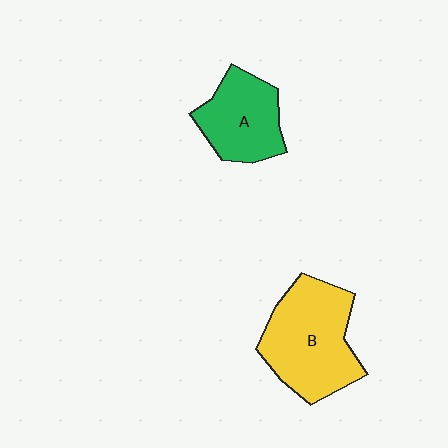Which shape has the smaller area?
Shape A (green).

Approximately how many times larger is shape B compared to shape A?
Approximately 1.5 times.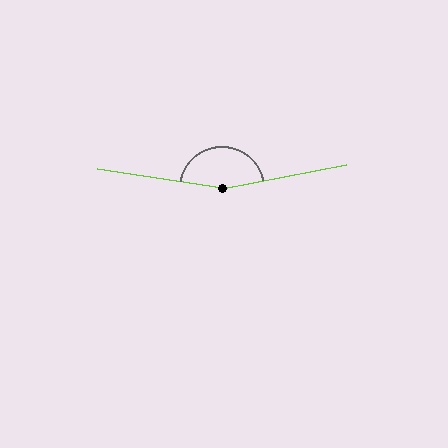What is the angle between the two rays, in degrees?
Approximately 161 degrees.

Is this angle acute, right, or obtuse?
It is obtuse.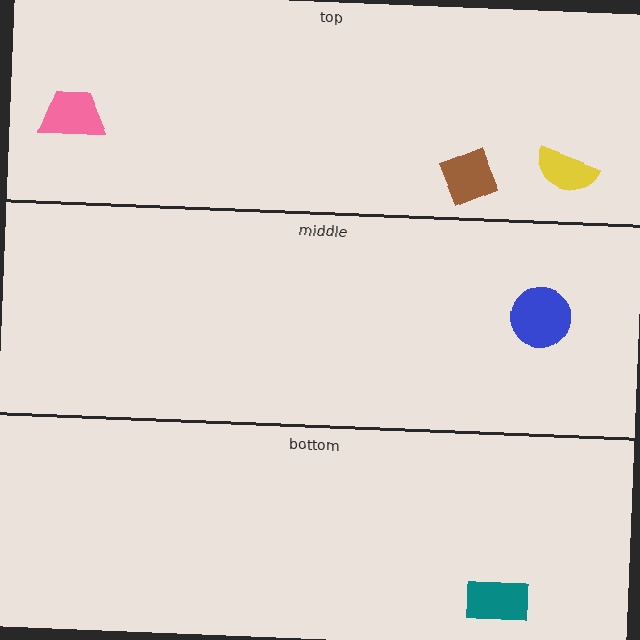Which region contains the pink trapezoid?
The top region.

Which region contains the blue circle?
The middle region.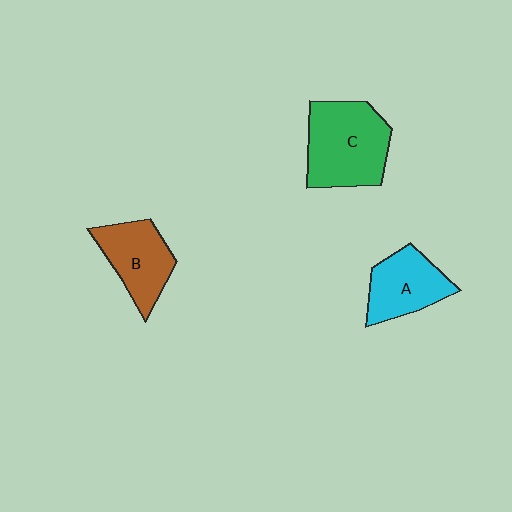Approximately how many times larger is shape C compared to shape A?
Approximately 1.5 times.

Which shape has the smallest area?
Shape A (cyan).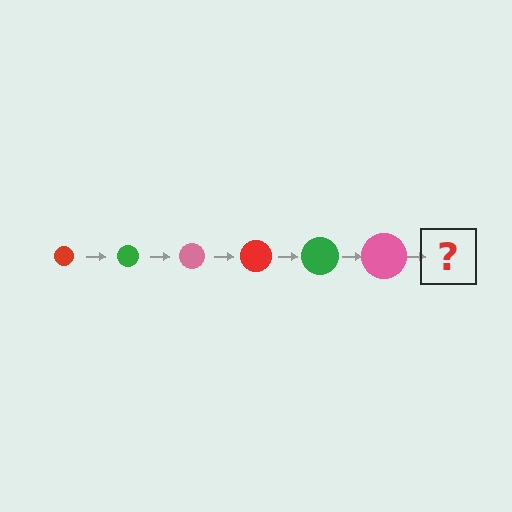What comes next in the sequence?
The next element should be a red circle, larger than the previous one.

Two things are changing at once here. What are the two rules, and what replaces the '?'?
The two rules are that the circle grows larger each step and the color cycles through red, green, and pink. The '?' should be a red circle, larger than the previous one.